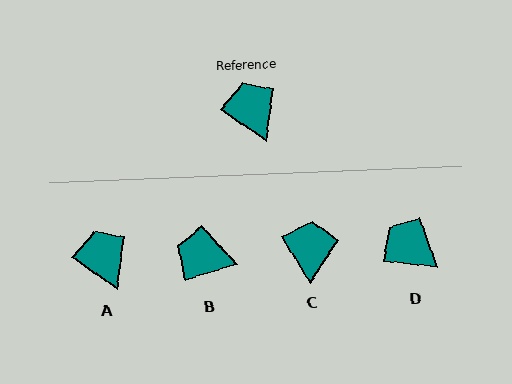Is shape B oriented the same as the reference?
No, it is off by about 51 degrees.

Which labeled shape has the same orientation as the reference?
A.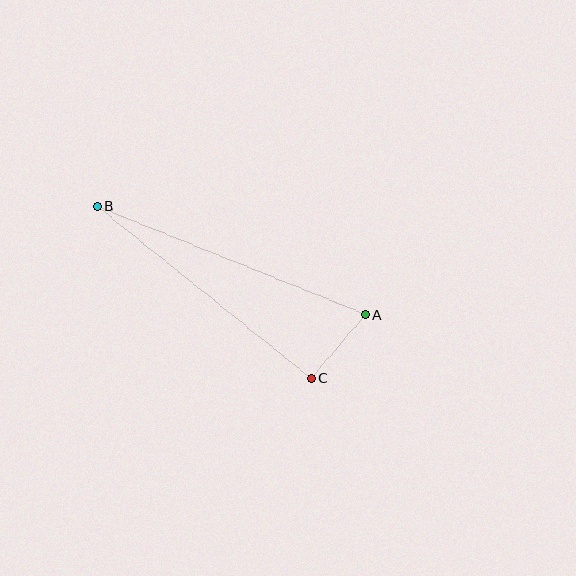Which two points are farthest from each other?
Points A and B are farthest from each other.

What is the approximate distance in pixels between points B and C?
The distance between B and C is approximately 275 pixels.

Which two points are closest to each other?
Points A and C are closest to each other.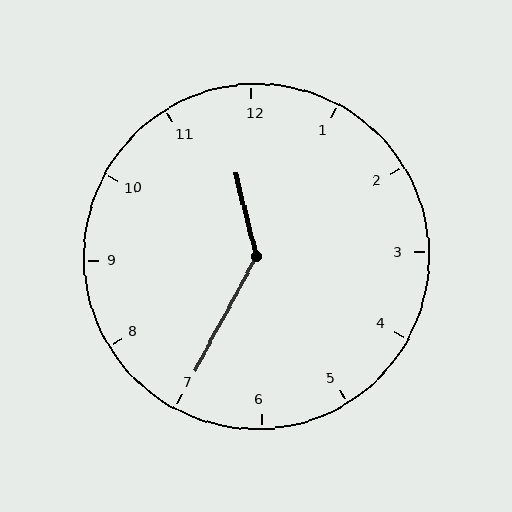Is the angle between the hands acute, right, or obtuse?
It is obtuse.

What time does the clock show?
11:35.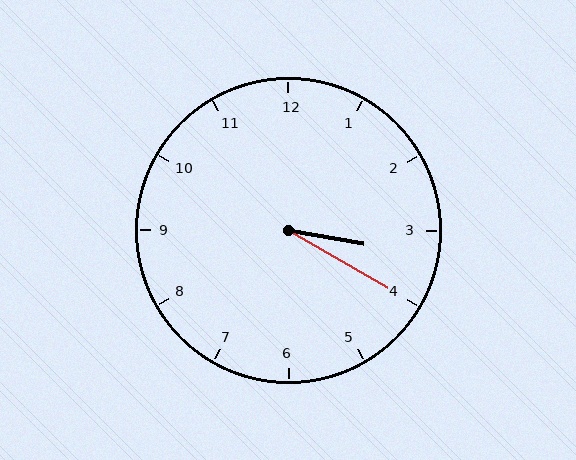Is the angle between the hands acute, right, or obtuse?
It is acute.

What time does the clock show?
3:20.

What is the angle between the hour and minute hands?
Approximately 20 degrees.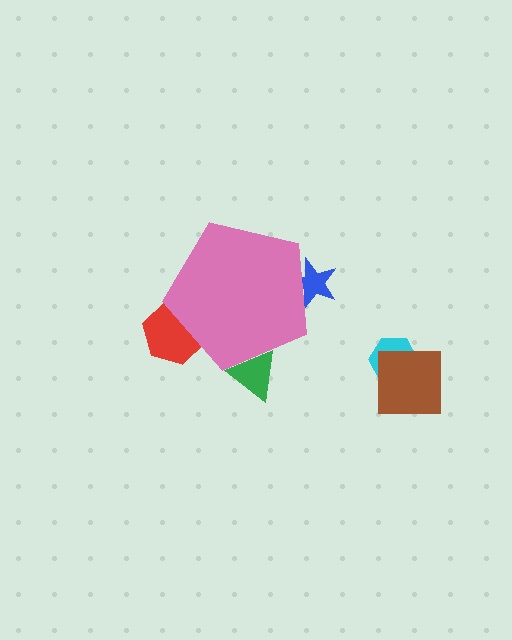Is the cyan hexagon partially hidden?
No, the cyan hexagon is fully visible.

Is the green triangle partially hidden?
Yes, the green triangle is partially hidden behind the pink pentagon.